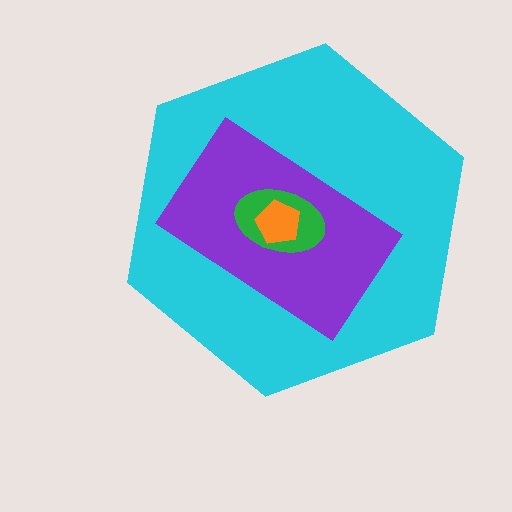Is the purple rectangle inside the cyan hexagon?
Yes.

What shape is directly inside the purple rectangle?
The green ellipse.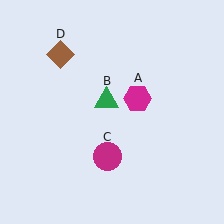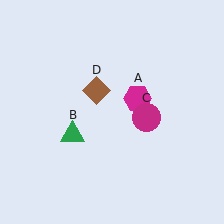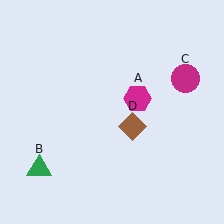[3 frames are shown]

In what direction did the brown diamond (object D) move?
The brown diamond (object D) moved down and to the right.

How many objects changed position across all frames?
3 objects changed position: green triangle (object B), magenta circle (object C), brown diamond (object D).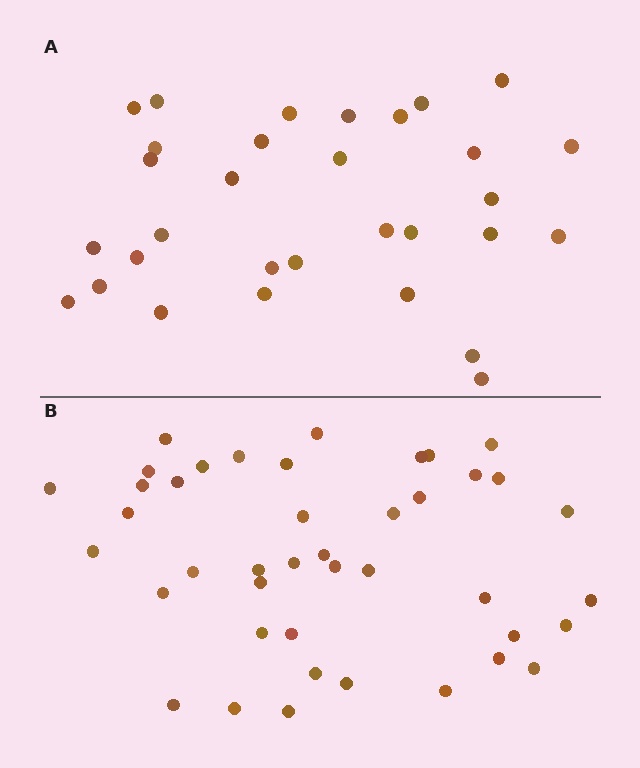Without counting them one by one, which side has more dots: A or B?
Region B (the bottom region) has more dots.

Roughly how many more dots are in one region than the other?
Region B has roughly 12 or so more dots than region A.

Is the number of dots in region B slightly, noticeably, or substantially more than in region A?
Region B has noticeably more, but not dramatically so. The ratio is roughly 1.4 to 1.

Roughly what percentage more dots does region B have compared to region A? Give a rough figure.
About 35% more.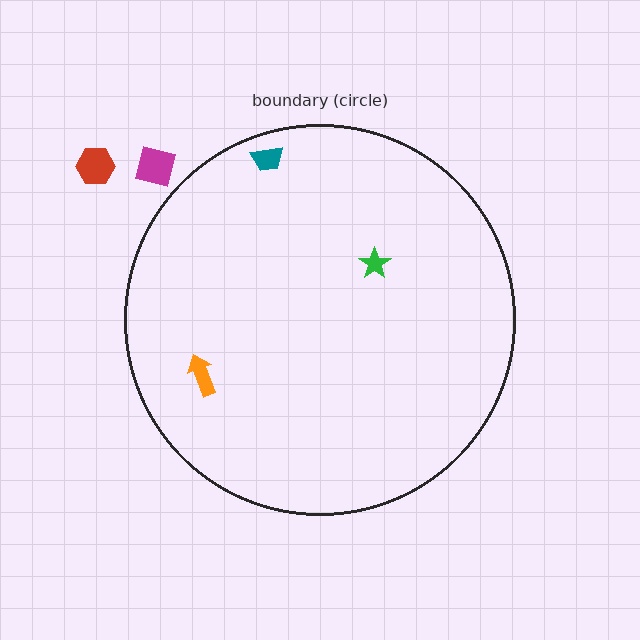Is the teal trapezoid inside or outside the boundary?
Inside.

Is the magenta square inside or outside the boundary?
Outside.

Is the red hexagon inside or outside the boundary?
Outside.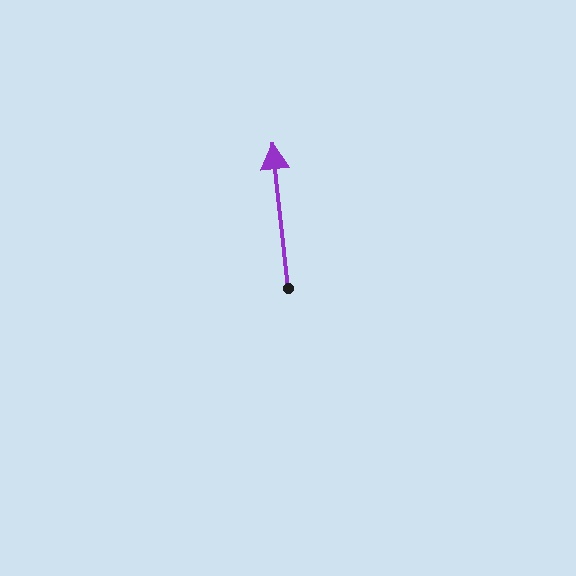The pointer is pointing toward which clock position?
Roughly 12 o'clock.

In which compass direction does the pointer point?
North.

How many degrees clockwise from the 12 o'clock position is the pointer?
Approximately 354 degrees.